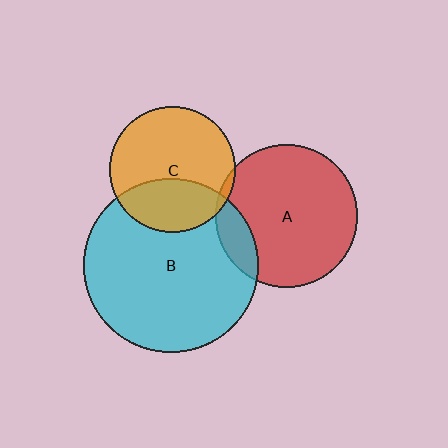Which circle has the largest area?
Circle B (cyan).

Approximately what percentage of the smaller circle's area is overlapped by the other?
Approximately 35%.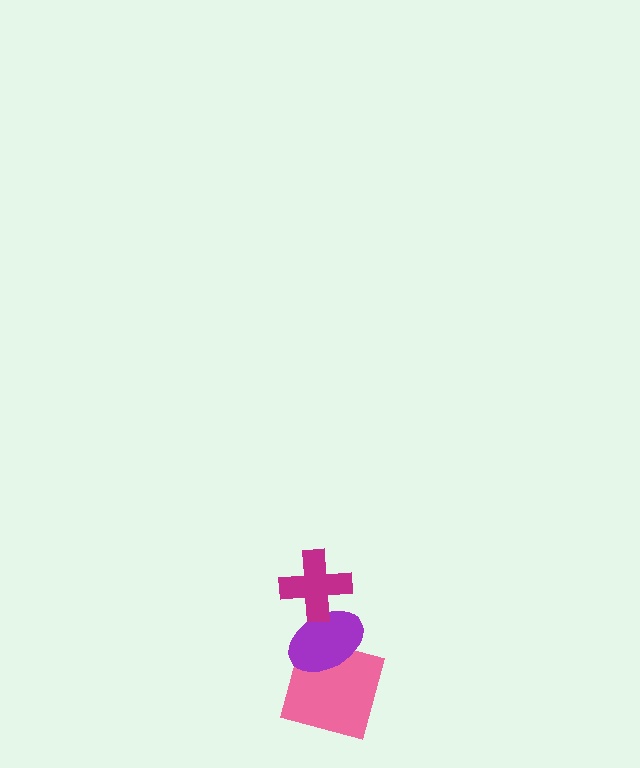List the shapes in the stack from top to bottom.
From top to bottom: the magenta cross, the purple ellipse, the pink square.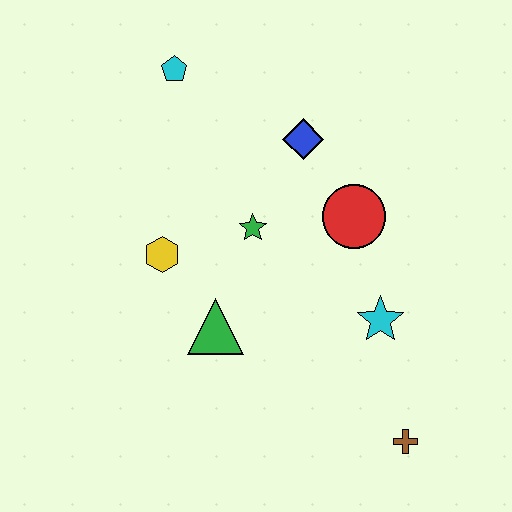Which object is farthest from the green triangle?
The cyan pentagon is farthest from the green triangle.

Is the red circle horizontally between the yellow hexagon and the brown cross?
Yes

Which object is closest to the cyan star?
The red circle is closest to the cyan star.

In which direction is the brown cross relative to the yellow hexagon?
The brown cross is to the right of the yellow hexagon.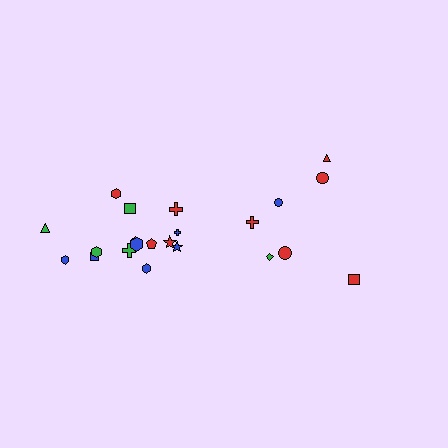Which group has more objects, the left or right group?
The left group.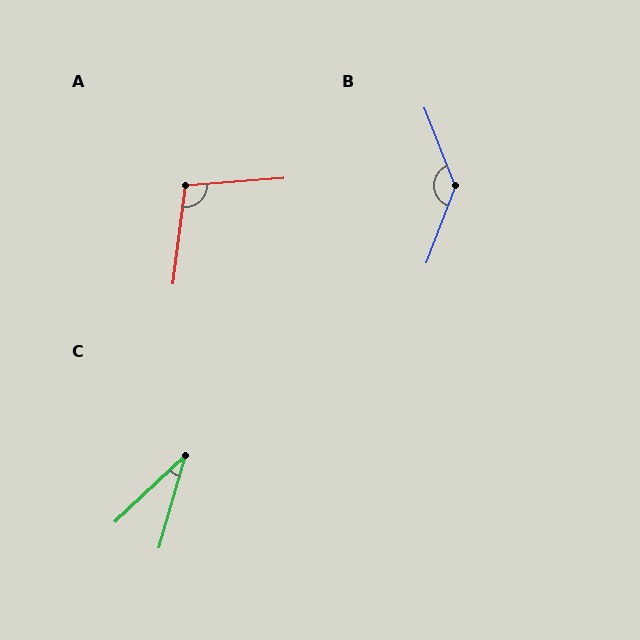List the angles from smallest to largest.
C (30°), A (102°), B (138°).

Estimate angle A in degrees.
Approximately 102 degrees.